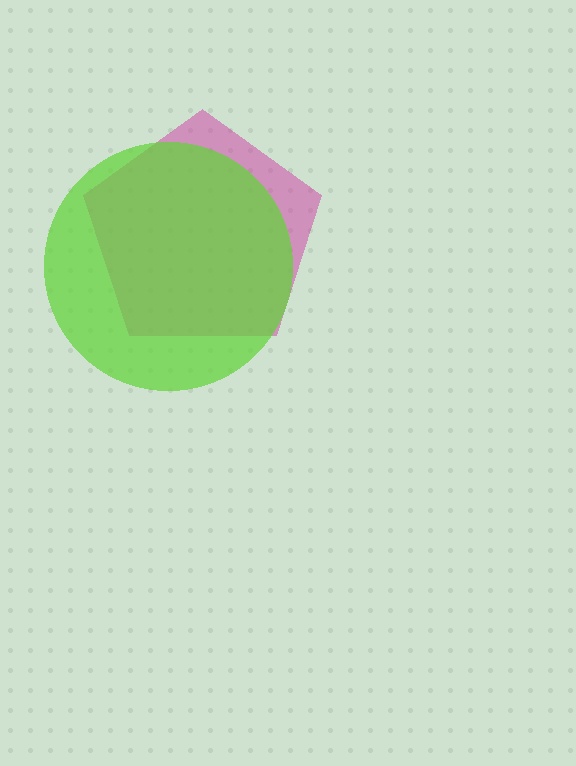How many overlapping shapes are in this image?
There are 2 overlapping shapes in the image.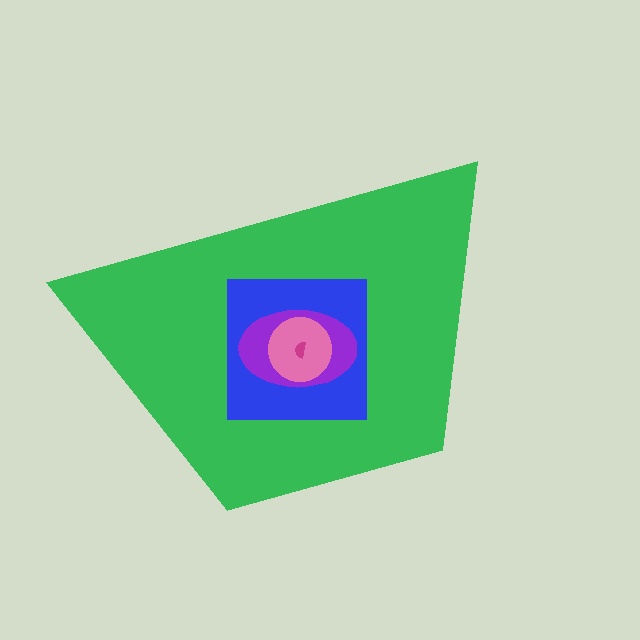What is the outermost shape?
The green trapezoid.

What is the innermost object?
The magenta semicircle.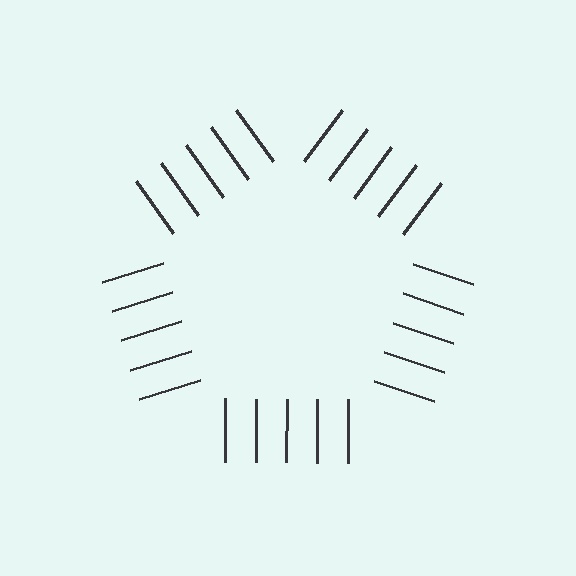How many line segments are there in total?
25 — 5 along each of the 5 edges.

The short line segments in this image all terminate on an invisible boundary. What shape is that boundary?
An illusory pentagon — the line segments terminate on its edges but no continuous stroke is drawn.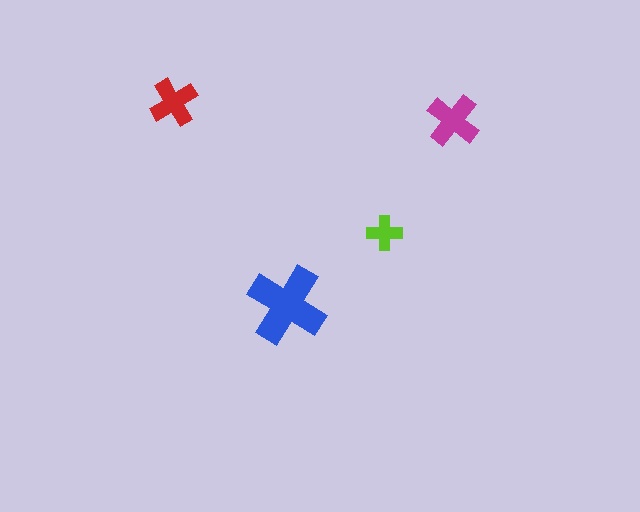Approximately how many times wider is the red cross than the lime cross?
About 1.5 times wider.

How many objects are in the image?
There are 4 objects in the image.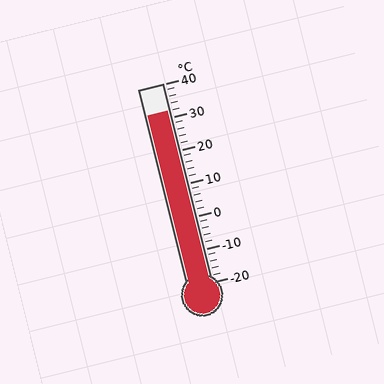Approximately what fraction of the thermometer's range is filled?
The thermometer is filled to approximately 85% of its range.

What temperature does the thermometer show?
The thermometer shows approximately 32°C.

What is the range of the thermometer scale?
The thermometer scale ranges from -20°C to 40°C.